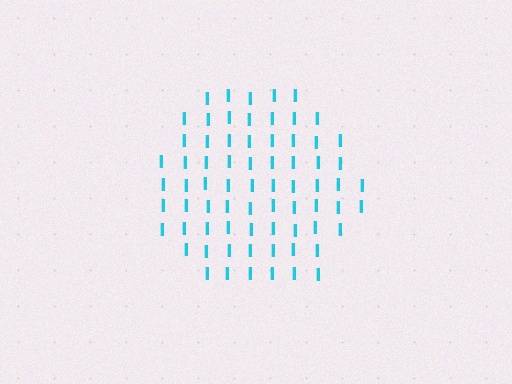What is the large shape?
The large shape is a hexagon.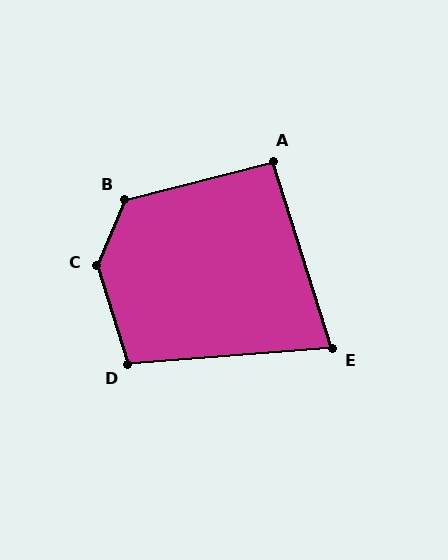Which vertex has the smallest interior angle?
E, at approximately 77 degrees.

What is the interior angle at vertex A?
Approximately 93 degrees (approximately right).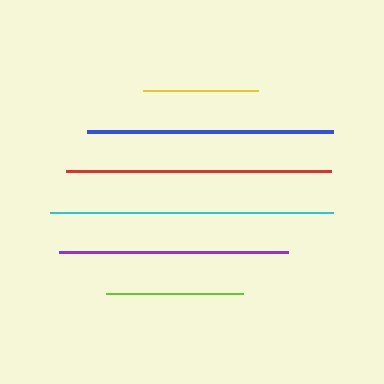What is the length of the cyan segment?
The cyan segment is approximately 284 pixels long.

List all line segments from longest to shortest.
From longest to shortest: cyan, red, blue, purple, lime, yellow.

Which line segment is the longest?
The cyan line is the longest at approximately 284 pixels.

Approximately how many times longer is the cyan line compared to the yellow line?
The cyan line is approximately 2.5 times the length of the yellow line.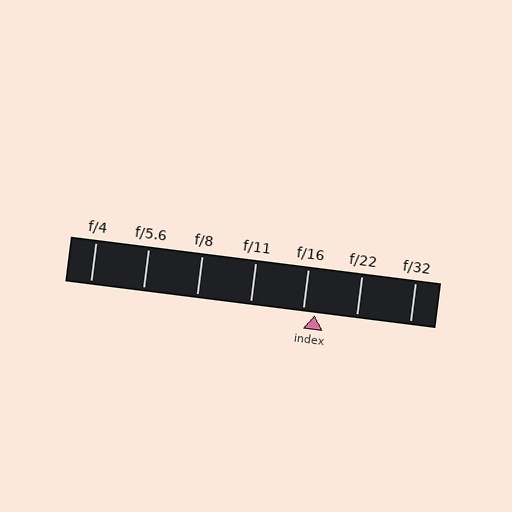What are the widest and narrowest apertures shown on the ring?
The widest aperture shown is f/4 and the narrowest is f/32.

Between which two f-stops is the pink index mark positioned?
The index mark is between f/16 and f/22.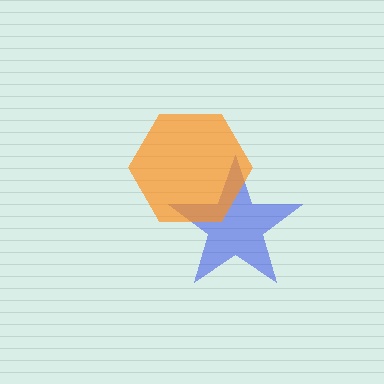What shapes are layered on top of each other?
The layered shapes are: a blue star, an orange hexagon.